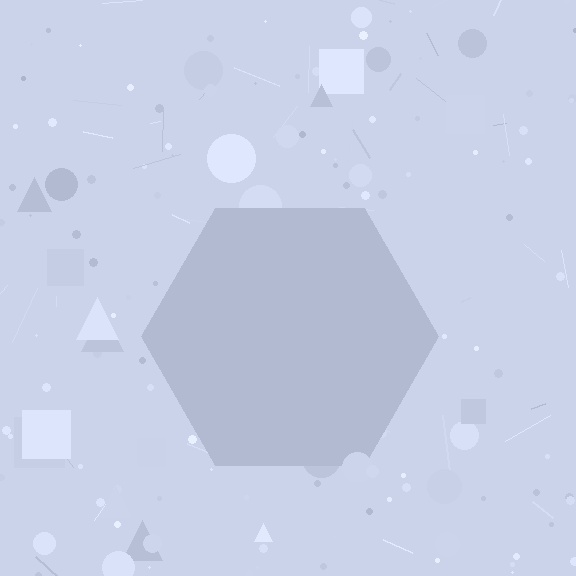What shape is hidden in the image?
A hexagon is hidden in the image.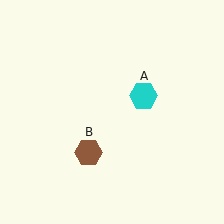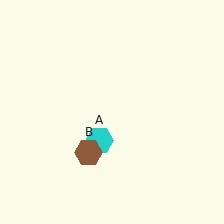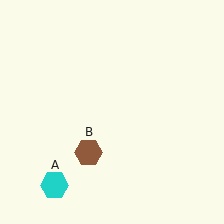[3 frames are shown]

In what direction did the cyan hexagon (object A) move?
The cyan hexagon (object A) moved down and to the left.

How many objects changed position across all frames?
1 object changed position: cyan hexagon (object A).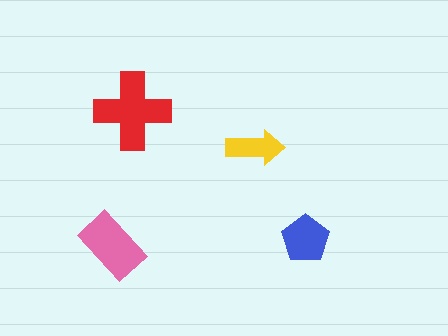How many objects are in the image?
There are 4 objects in the image.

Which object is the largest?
The red cross.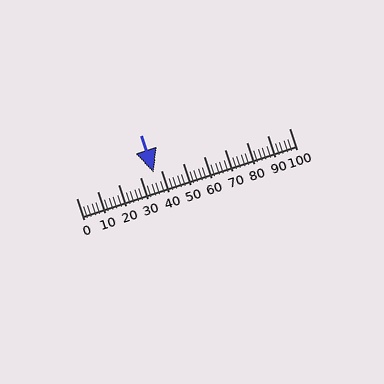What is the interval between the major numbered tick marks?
The major tick marks are spaced 10 units apart.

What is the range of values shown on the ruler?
The ruler shows values from 0 to 100.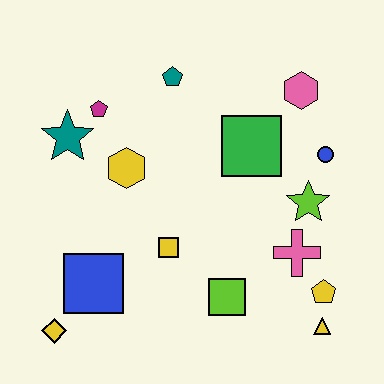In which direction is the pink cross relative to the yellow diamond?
The pink cross is to the right of the yellow diamond.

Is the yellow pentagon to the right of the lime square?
Yes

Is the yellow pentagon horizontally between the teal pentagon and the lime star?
No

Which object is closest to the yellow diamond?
The blue square is closest to the yellow diamond.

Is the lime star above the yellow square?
Yes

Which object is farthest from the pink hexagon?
The yellow diamond is farthest from the pink hexagon.